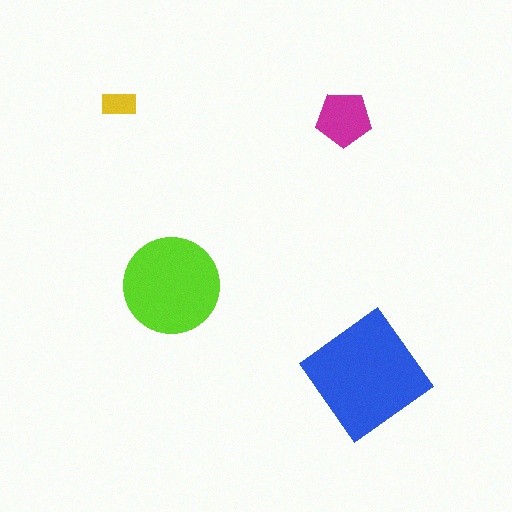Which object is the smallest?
The yellow rectangle.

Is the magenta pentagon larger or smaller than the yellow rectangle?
Larger.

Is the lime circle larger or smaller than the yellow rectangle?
Larger.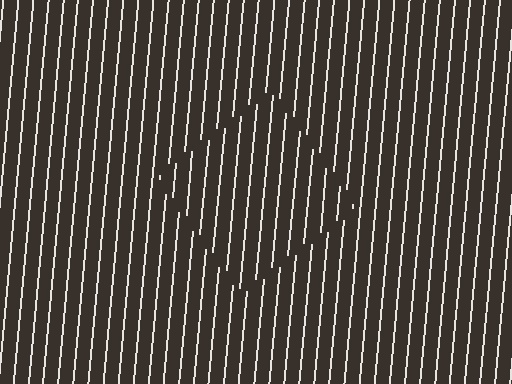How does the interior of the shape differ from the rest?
The interior of the shape contains the same grating, shifted by half a period — the contour is defined by the phase discontinuity where line-ends from the inner and outer gratings abut.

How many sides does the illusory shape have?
4 sides — the line-ends trace a square.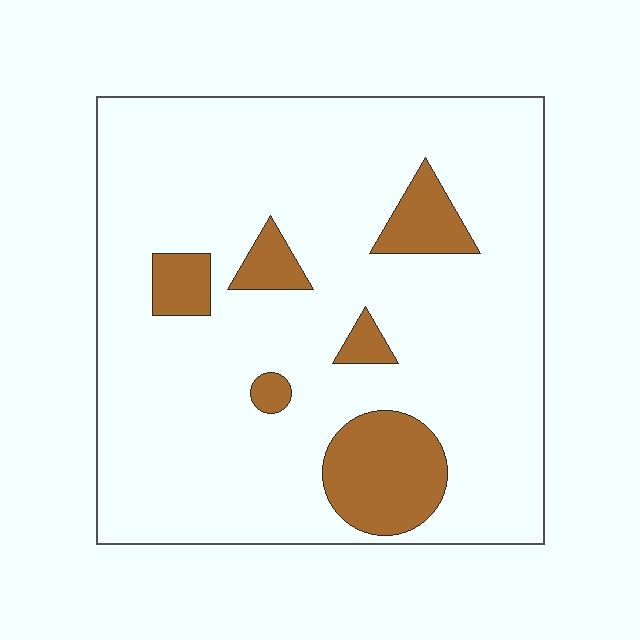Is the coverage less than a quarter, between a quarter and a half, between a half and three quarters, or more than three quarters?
Less than a quarter.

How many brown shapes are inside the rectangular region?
6.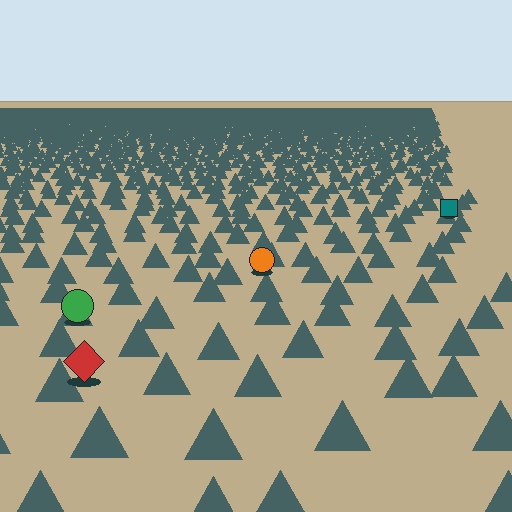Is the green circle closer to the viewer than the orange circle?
Yes. The green circle is closer — you can tell from the texture gradient: the ground texture is coarser near it.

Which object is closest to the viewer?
The red diamond is closest. The texture marks near it are larger and more spread out.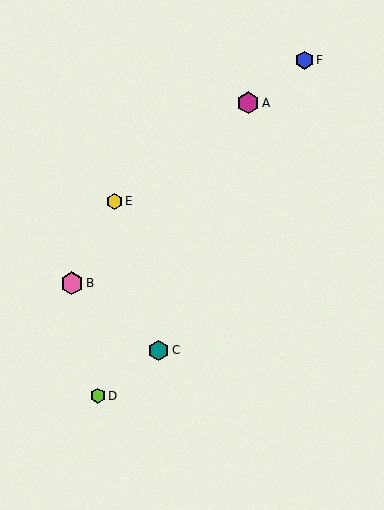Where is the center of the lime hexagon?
The center of the lime hexagon is at (98, 396).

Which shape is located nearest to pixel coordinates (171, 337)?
The teal hexagon (labeled C) at (159, 350) is nearest to that location.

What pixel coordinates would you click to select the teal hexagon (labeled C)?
Click at (159, 350) to select the teal hexagon C.